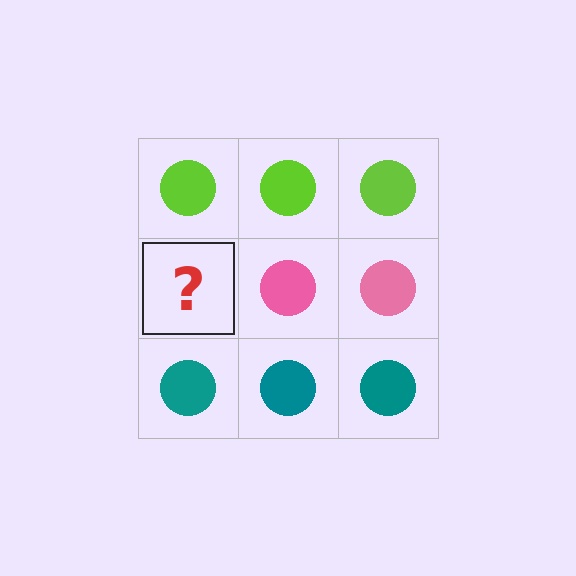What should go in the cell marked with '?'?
The missing cell should contain a pink circle.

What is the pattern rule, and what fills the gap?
The rule is that each row has a consistent color. The gap should be filled with a pink circle.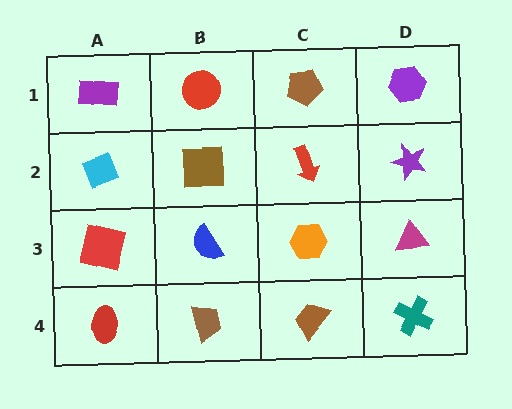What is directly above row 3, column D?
A purple star.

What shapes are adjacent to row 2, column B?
A red circle (row 1, column B), a blue semicircle (row 3, column B), a cyan diamond (row 2, column A), a red arrow (row 2, column C).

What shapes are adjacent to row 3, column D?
A purple star (row 2, column D), a teal cross (row 4, column D), an orange hexagon (row 3, column C).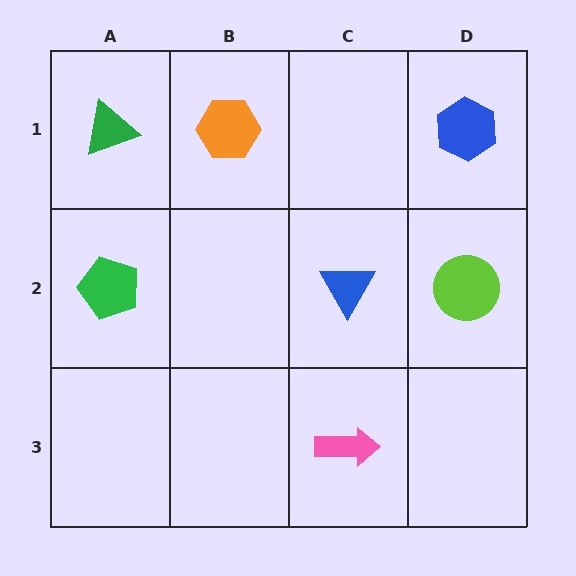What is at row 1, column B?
An orange hexagon.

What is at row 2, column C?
A blue triangle.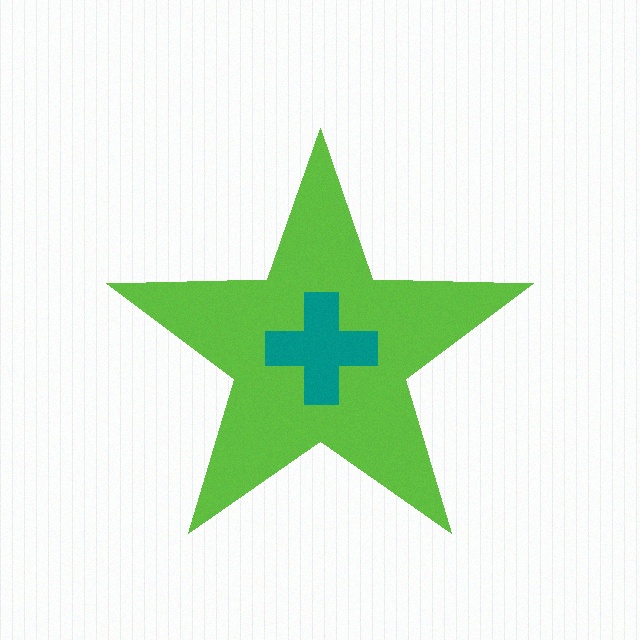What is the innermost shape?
The teal cross.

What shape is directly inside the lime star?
The teal cross.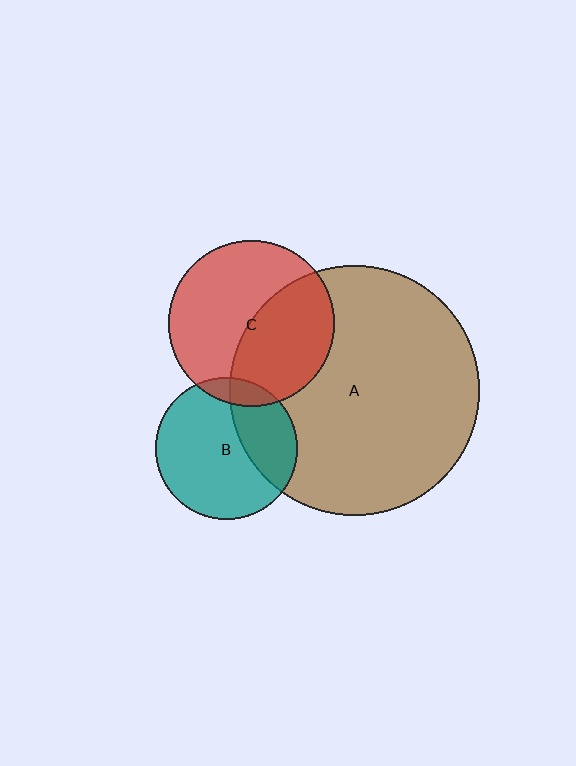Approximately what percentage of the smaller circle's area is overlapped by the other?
Approximately 10%.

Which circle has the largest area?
Circle A (brown).